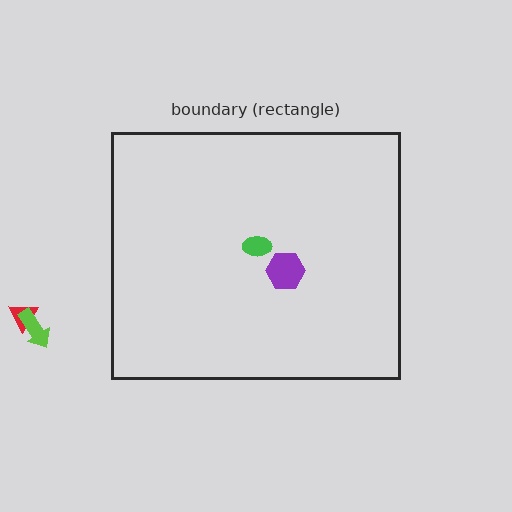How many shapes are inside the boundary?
2 inside, 2 outside.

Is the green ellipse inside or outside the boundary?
Inside.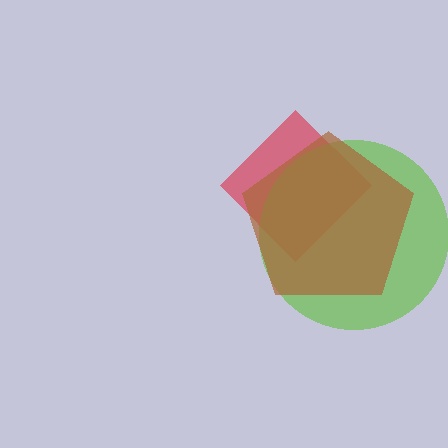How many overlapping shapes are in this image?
There are 3 overlapping shapes in the image.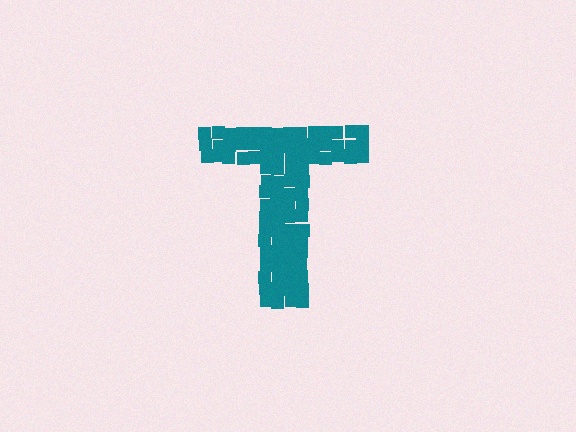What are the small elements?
The small elements are squares.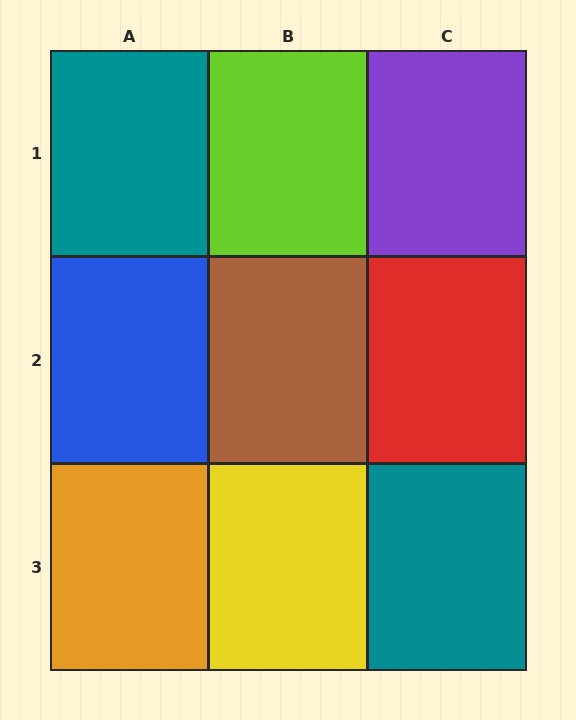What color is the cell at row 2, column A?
Blue.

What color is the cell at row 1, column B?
Lime.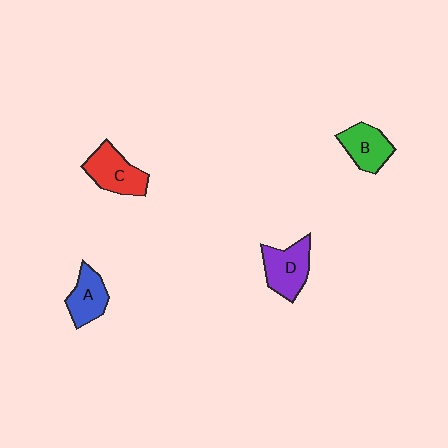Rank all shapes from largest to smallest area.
From largest to smallest: C (red), D (purple), B (green), A (blue).